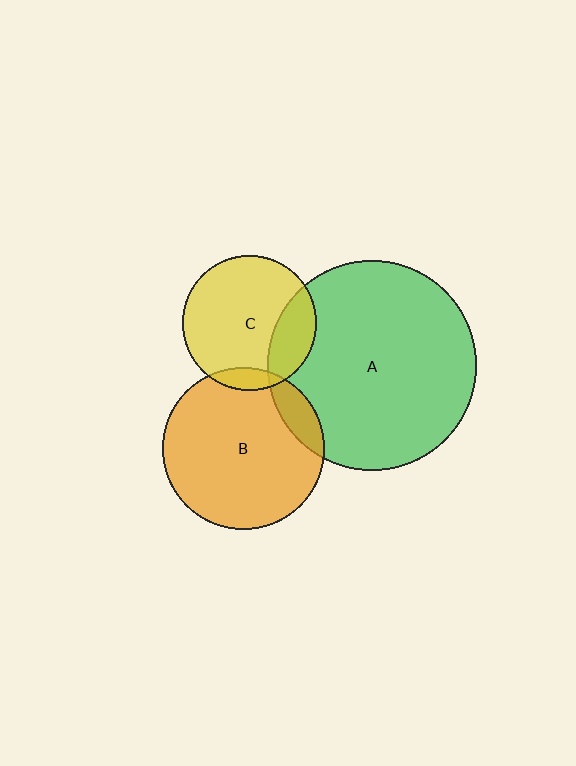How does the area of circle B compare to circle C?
Approximately 1.5 times.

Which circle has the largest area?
Circle A (green).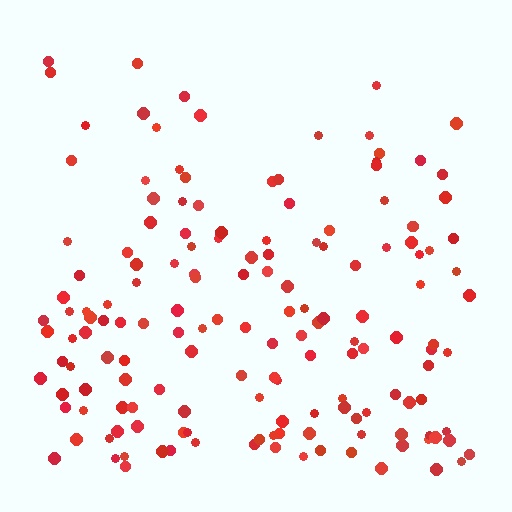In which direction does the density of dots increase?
From top to bottom, with the bottom side densest.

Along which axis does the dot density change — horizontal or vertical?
Vertical.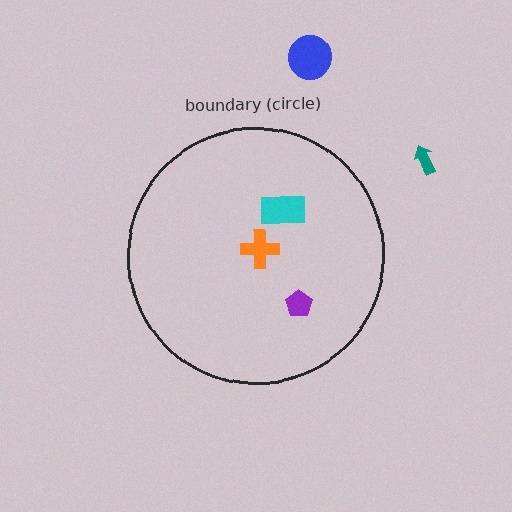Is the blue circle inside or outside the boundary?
Outside.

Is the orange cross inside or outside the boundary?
Inside.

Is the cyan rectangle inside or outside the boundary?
Inside.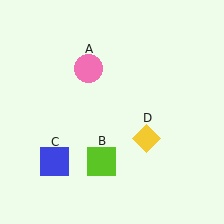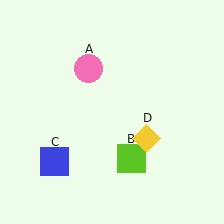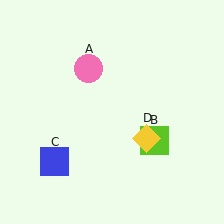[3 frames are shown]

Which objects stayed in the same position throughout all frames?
Pink circle (object A) and blue square (object C) and yellow diamond (object D) remained stationary.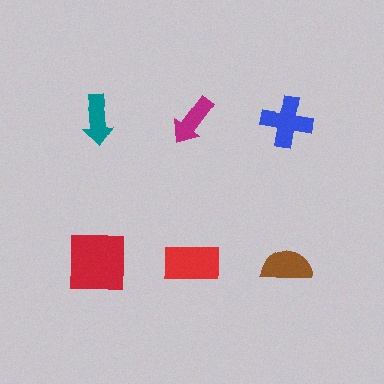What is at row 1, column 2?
A magenta arrow.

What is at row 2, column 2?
A red rectangle.